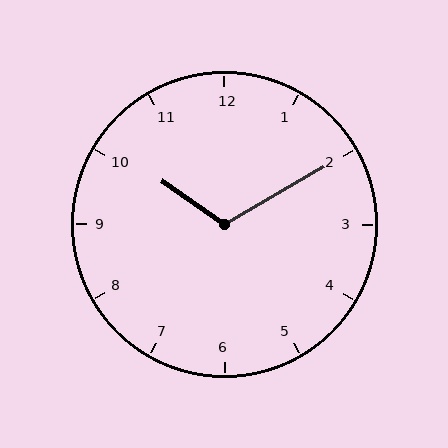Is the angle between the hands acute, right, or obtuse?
It is obtuse.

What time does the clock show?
10:10.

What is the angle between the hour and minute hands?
Approximately 115 degrees.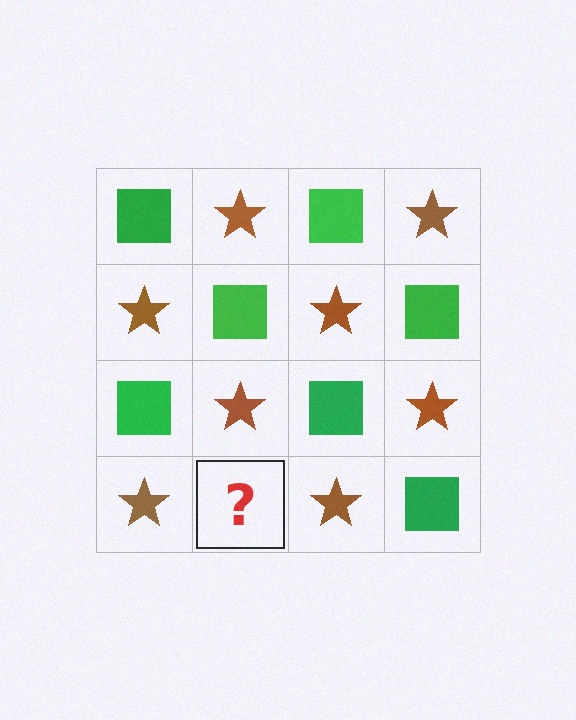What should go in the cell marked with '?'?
The missing cell should contain a green square.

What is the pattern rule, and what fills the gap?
The rule is that it alternates green square and brown star in a checkerboard pattern. The gap should be filled with a green square.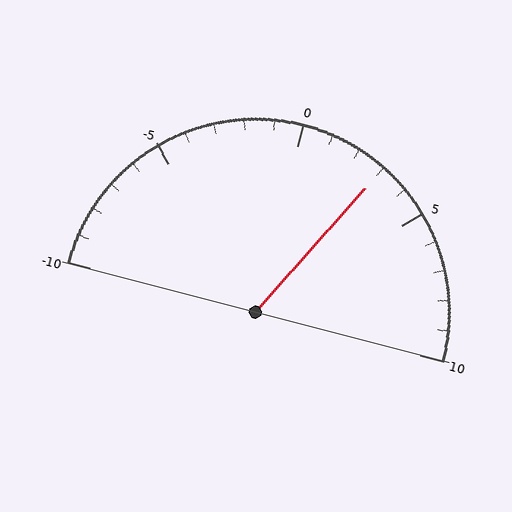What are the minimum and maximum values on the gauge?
The gauge ranges from -10 to 10.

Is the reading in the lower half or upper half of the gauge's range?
The reading is in the upper half of the range (-10 to 10).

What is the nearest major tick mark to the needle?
The nearest major tick mark is 5.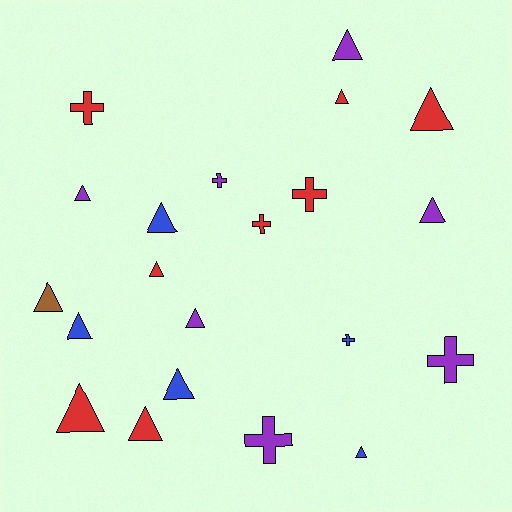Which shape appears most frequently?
Triangle, with 14 objects.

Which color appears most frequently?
Red, with 8 objects.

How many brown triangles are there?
There is 1 brown triangle.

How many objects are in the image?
There are 21 objects.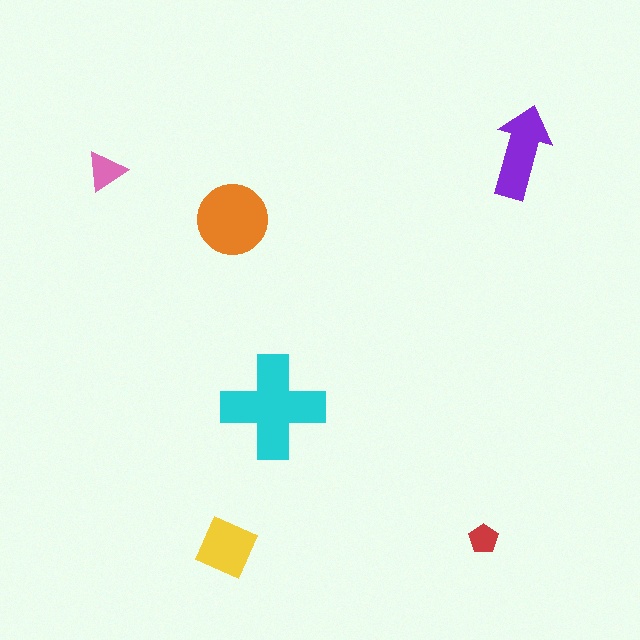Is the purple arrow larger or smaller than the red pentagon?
Larger.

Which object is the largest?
The cyan cross.